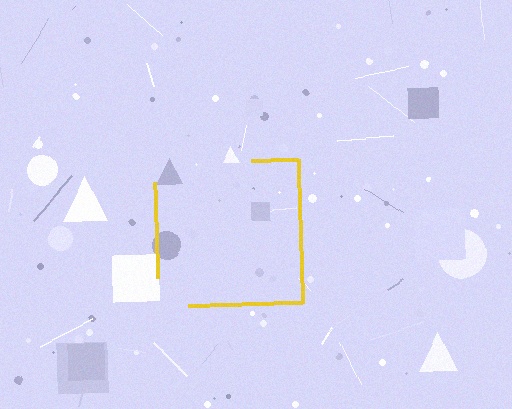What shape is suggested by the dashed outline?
The dashed outline suggests a square.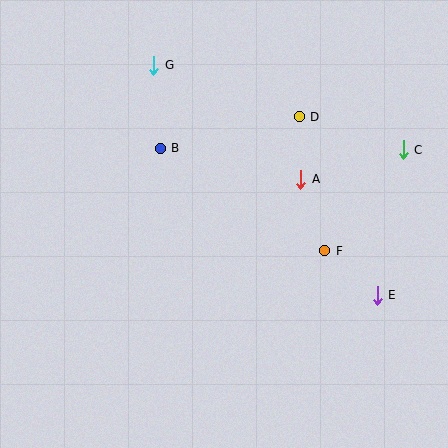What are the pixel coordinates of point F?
Point F is at (325, 251).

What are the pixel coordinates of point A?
Point A is at (301, 179).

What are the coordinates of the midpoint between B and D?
The midpoint between B and D is at (230, 132).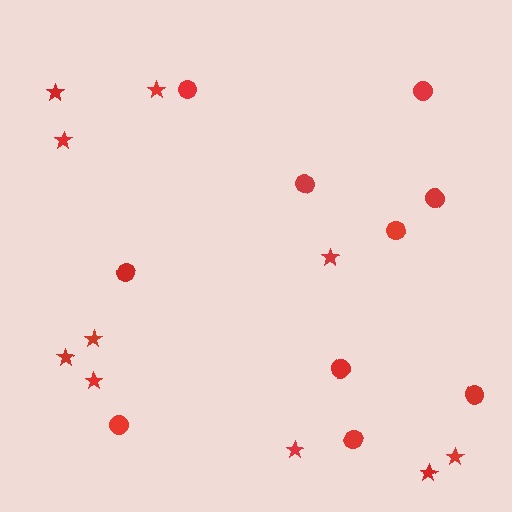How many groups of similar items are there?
There are 2 groups: one group of stars (10) and one group of circles (10).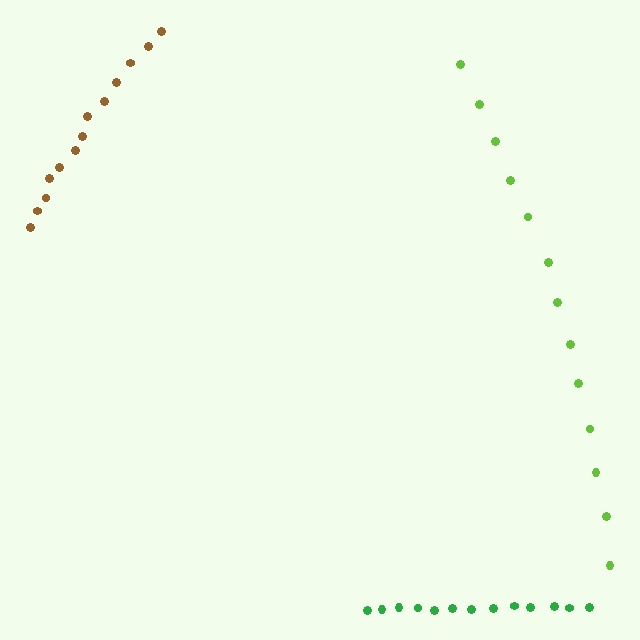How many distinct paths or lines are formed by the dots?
There are 3 distinct paths.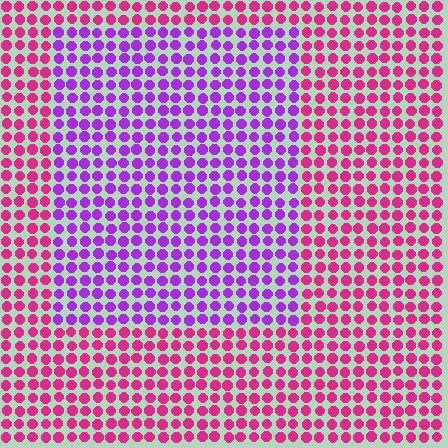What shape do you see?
I see a rectangle.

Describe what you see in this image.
The image is filled with small magenta elements in a uniform arrangement. A rectangle-shaped region is visible where the elements are tinted to a slightly different hue, forming a subtle color boundary.